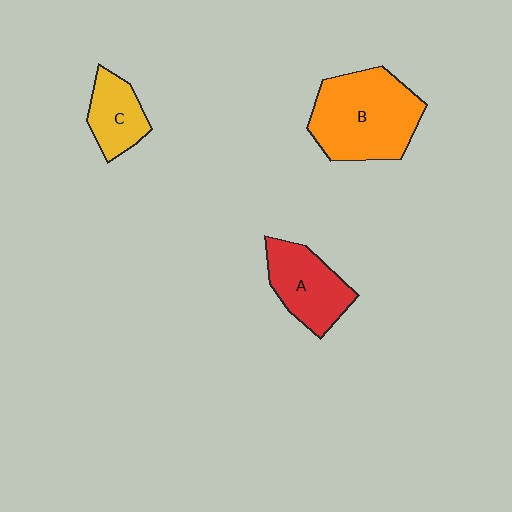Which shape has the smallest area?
Shape C (yellow).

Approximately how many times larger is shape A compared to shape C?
Approximately 1.4 times.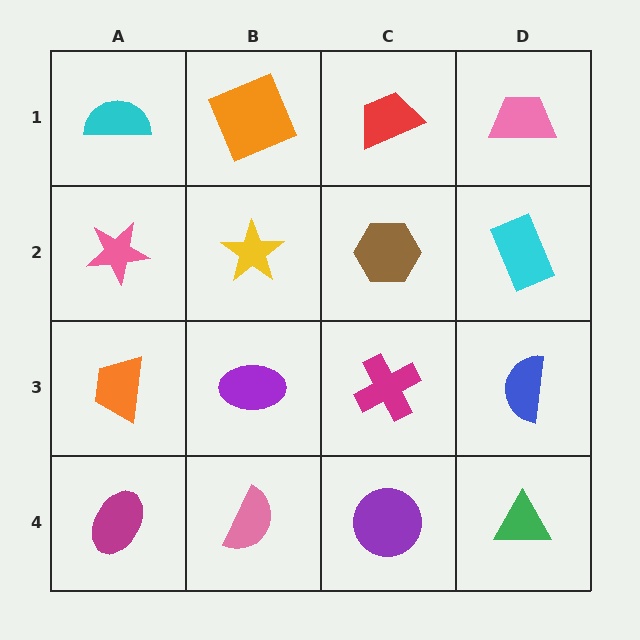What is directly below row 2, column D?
A blue semicircle.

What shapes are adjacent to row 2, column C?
A red trapezoid (row 1, column C), a magenta cross (row 3, column C), a yellow star (row 2, column B), a cyan rectangle (row 2, column D).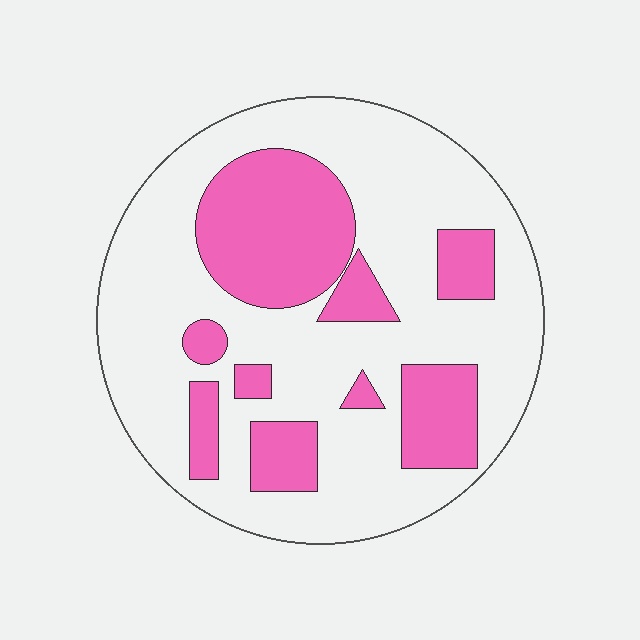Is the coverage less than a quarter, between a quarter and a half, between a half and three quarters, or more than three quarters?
Between a quarter and a half.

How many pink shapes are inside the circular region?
9.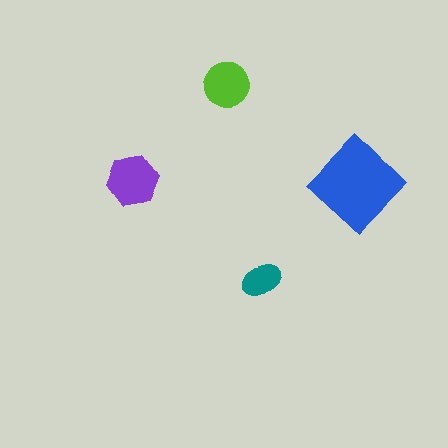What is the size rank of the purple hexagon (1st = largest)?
2nd.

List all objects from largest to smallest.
The blue diamond, the purple hexagon, the lime circle, the teal ellipse.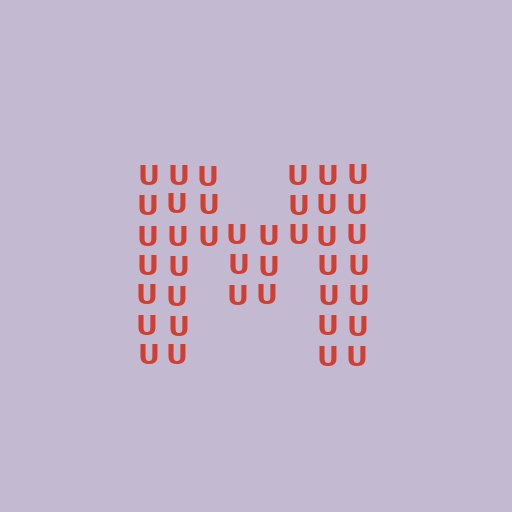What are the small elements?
The small elements are letter U's.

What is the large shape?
The large shape is the letter M.